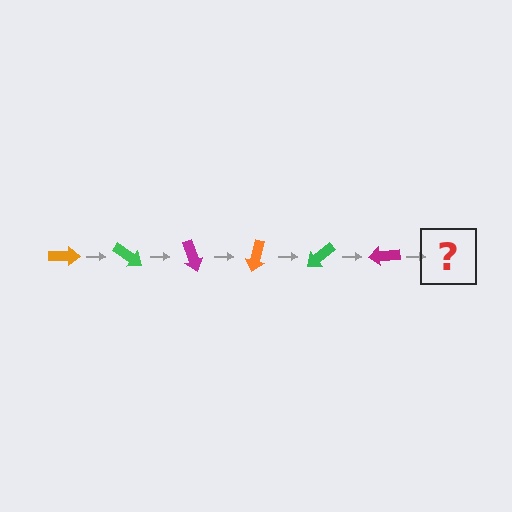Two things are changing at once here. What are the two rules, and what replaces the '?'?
The two rules are that it rotates 35 degrees each step and the color cycles through orange, green, and magenta. The '?' should be an orange arrow, rotated 210 degrees from the start.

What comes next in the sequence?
The next element should be an orange arrow, rotated 210 degrees from the start.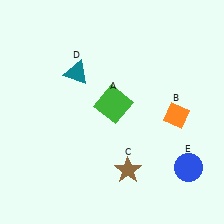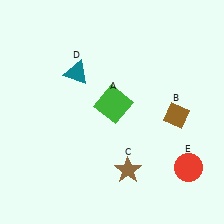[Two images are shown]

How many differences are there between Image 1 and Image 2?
There are 2 differences between the two images.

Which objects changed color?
B changed from orange to brown. E changed from blue to red.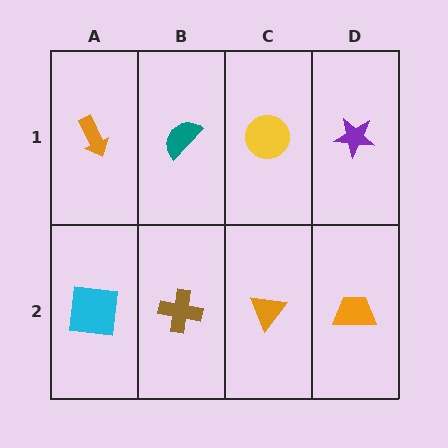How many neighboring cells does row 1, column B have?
3.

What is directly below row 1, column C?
An orange triangle.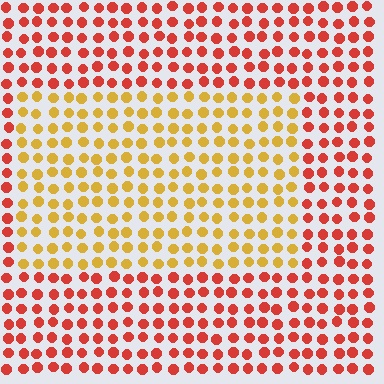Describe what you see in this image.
The image is filled with small red elements in a uniform arrangement. A rectangle-shaped region is visible where the elements are tinted to a slightly different hue, forming a subtle color boundary.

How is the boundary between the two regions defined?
The boundary is defined purely by a slight shift in hue (about 43 degrees). Spacing, size, and orientation are identical on both sides.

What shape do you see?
I see a rectangle.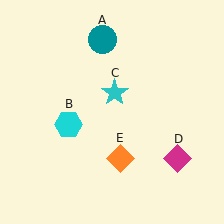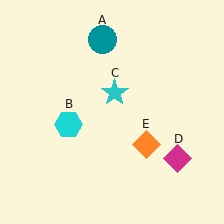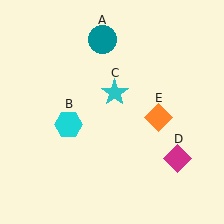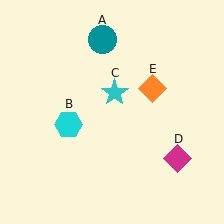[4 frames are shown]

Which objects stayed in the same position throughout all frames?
Teal circle (object A) and cyan hexagon (object B) and cyan star (object C) and magenta diamond (object D) remained stationary.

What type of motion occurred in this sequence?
The orange diamond (object E) rotated counterclockwise around the center of the scene.